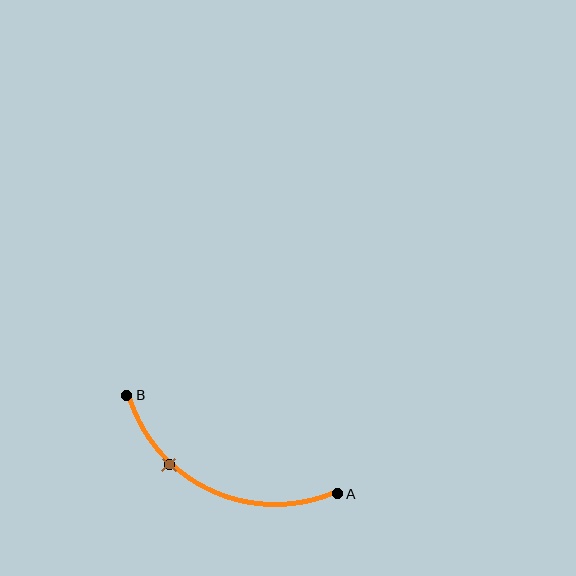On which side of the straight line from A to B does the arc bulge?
The arc bulges below the straight line connecting A and B.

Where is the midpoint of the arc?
The arc midpoint is the point on the curve farthest from the straight line joining A and B. It sits below that line.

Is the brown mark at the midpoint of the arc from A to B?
No. The brown mark lies on the arc but is closer to endpoint B. The arc midpoint would be at the point on the curve equidistant along the arc from both A and B.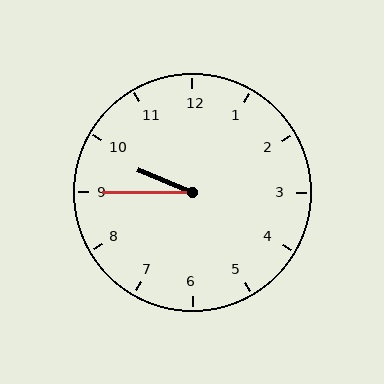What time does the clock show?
9:45.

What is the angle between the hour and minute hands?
Approximately 22 degrees.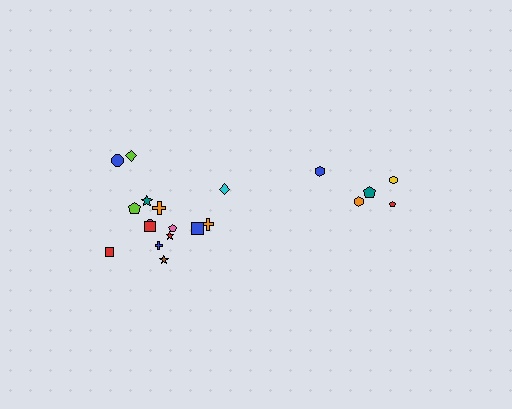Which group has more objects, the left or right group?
The left group.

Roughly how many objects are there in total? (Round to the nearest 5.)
Roughly 20 objects in total.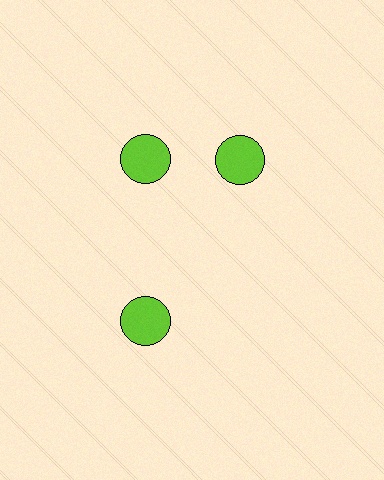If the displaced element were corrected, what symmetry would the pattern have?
It would have 3-fold rotational symmetry — the pattern would map onto itself every 120 degrees.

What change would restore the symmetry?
The symmetry would be restored by rotating it back into even spacing with its neighbors so that all 3 circles sit at equal angles and equal distance from the center.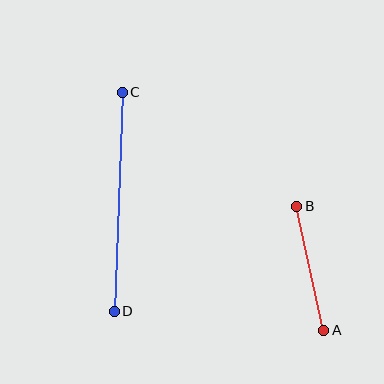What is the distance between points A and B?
The distance is approximately 127 pixels.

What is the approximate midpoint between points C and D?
The midpoint is at approximately (118, 202) pixels.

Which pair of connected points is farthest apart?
Points C and D are farthest apart.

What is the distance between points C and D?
The distance is approximately 219 pixels.